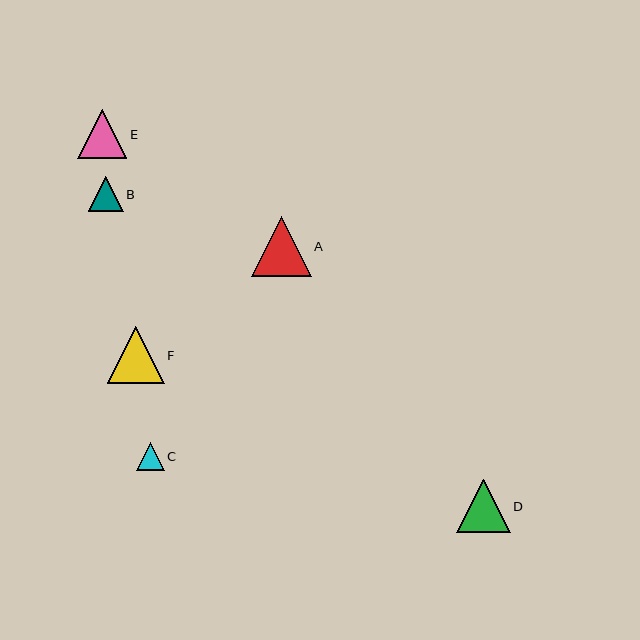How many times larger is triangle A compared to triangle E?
Triangle A is approximately 1.2 times the size of triangle E.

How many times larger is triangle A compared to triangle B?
Triangle A is approximately 1.7 times the size of triangle B.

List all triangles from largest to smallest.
From largest to smallest: A, F, D, E, B, C.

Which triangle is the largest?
Triangle A is the largest with a size of approximately 59 pixels.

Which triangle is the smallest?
Triangle C is the smallest with a size of approximately 28 pixels.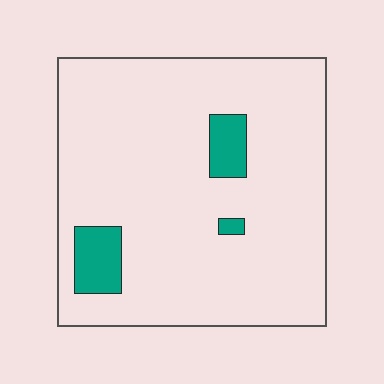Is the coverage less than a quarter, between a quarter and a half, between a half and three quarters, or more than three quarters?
Less than a quarter.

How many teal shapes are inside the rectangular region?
3.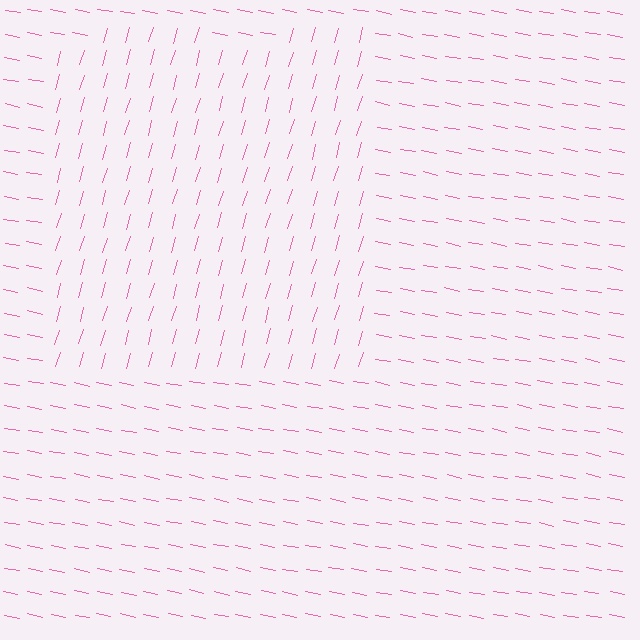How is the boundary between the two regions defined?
The boundary is defined purely by a change in line orientation (approximately 84 degrees difference). All lines are the same color and thickness.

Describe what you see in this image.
The image is filled with small pink line segments. A rectangle region in the image has lines oriented differently from the surrounding lines, creating a visible texture boundary.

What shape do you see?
I see a rectangle.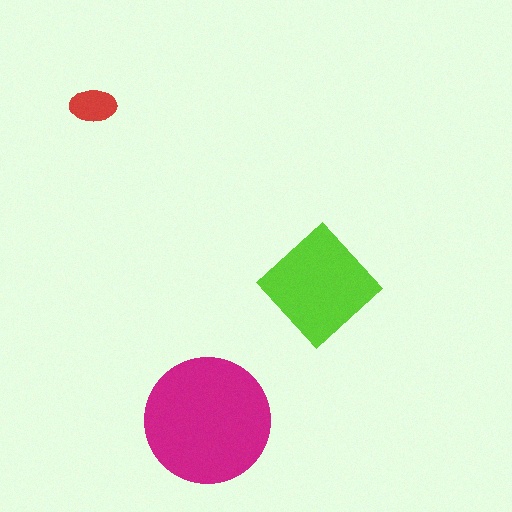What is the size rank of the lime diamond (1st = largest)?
2nd.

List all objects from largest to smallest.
The magenta circle, the lime diamond, the red ellipse.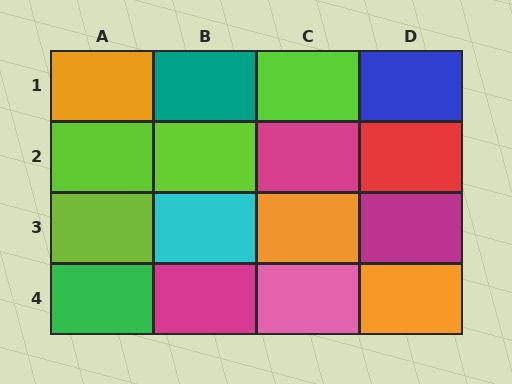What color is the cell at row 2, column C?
Magenta.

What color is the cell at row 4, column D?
Orange.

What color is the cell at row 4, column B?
Magenta.